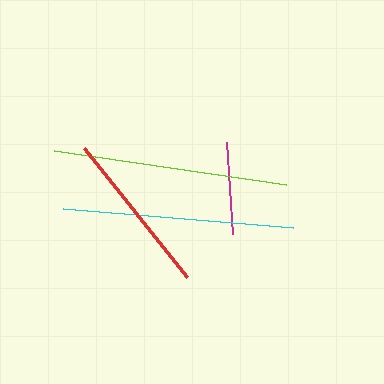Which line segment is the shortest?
The magenta line is the shortest at approximately 93 pixels.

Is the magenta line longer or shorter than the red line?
The red line is longer than the magenta line.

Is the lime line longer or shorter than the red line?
The lime line is longer than the red line.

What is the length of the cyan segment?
The cyan segment is approximately 230 pixels long.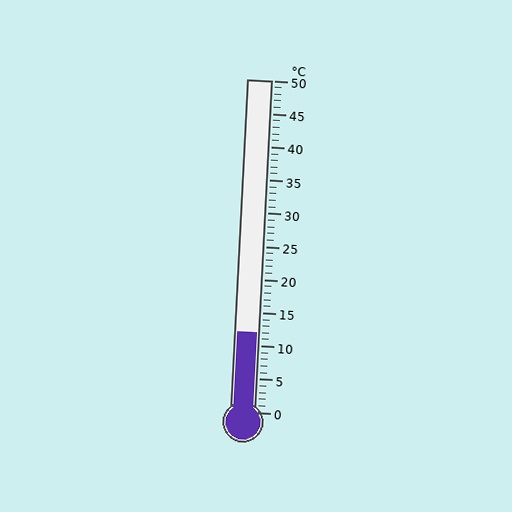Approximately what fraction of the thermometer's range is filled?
The thermometer is filled to approximately 25% of its range.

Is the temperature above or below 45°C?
The temperature is below 45°C.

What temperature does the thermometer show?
The thermometer shows approximately 12°C.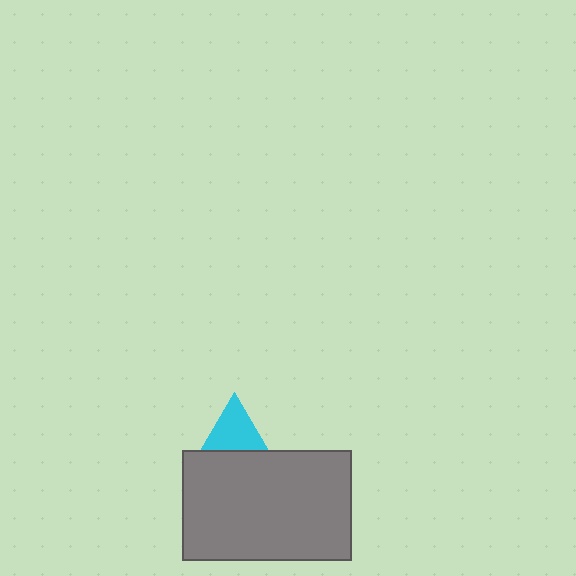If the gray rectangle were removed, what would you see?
You would see the complete cyan triangle.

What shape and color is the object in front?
The object in front is a gray rectangle.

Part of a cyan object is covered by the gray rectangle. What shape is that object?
It is a triangle.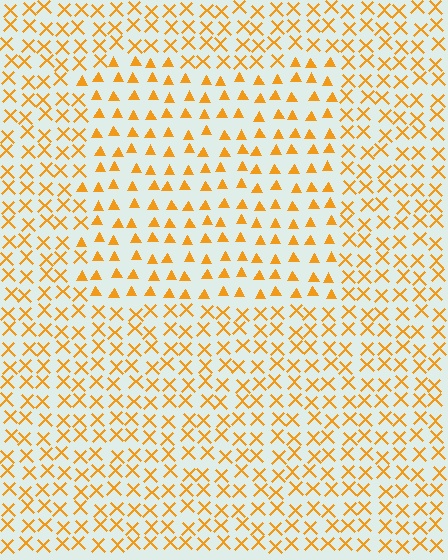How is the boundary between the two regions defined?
The boundary is defined by a change in element shape: triangles inside vs. X marks outside. All elements share the same color and spacing.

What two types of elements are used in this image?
The image uses triangles inside the rectangle region and X marks outside it.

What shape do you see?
I see a rectangle.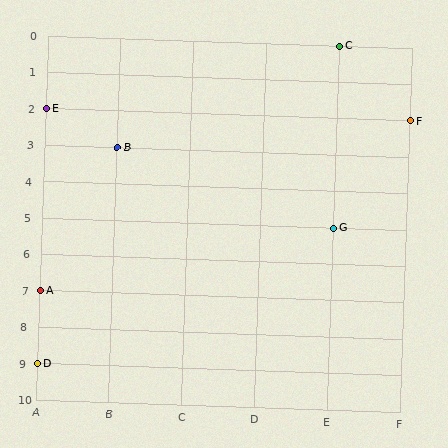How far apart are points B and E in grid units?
Points B and E are 1 column and 1 row apart (about 1.4 grid units diagonally).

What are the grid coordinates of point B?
Point B is at grid coordinates (B, 3).